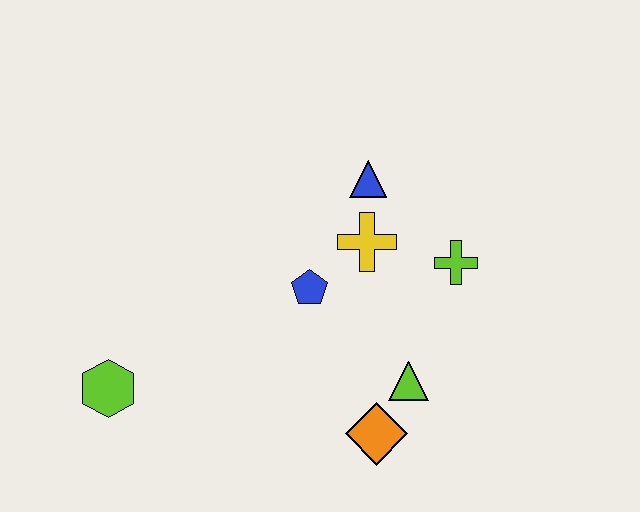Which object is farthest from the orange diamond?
The lime hexagon is farthest from the orange diamond.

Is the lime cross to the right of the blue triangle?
Yes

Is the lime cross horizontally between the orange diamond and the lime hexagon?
No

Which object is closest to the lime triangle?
The orange diamond is closest to the lime triangle.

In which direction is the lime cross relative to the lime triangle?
The lime cross is above the lime triangle.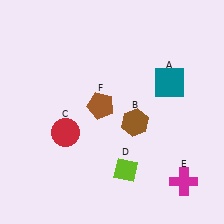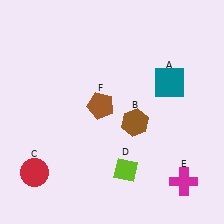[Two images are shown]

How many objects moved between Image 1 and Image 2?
1 object moved between the two images.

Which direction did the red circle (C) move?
The red circle (C) moved down.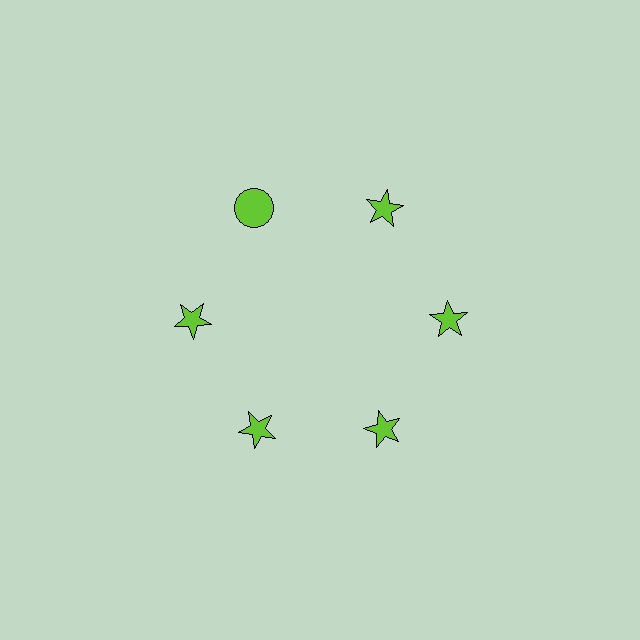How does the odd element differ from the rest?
It has a different shape: circle instead of star.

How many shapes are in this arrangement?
There are 6 shapes arranged in a ring pattern.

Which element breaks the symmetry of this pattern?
The lime circle at roughly the 11 o'clock position breaks the symmetry. All other shapes are lime stars.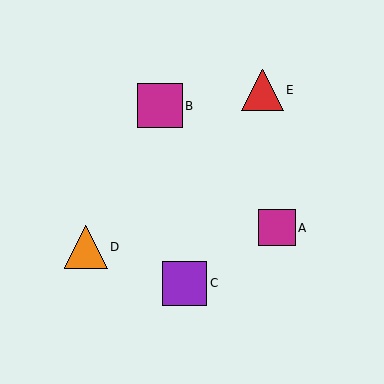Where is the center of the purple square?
The center of the purple square is at (185, 283).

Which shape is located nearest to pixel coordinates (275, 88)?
The red triangle (labeled E) at (262, 90) is nearest to that location.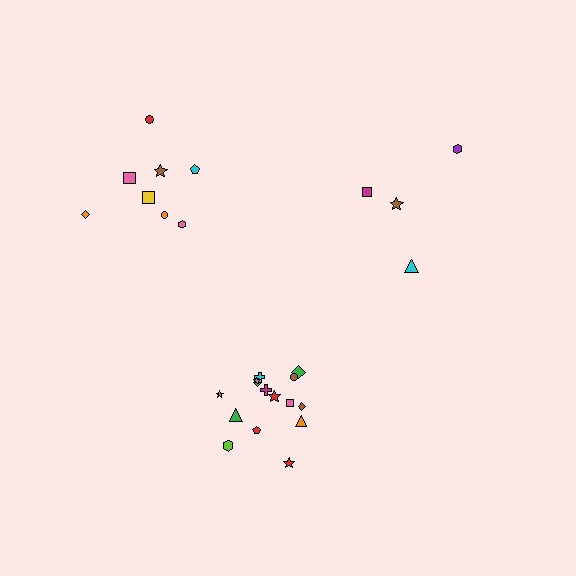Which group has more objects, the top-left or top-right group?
The top-left group.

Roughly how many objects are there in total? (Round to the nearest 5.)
Roughly 25 objects in total.